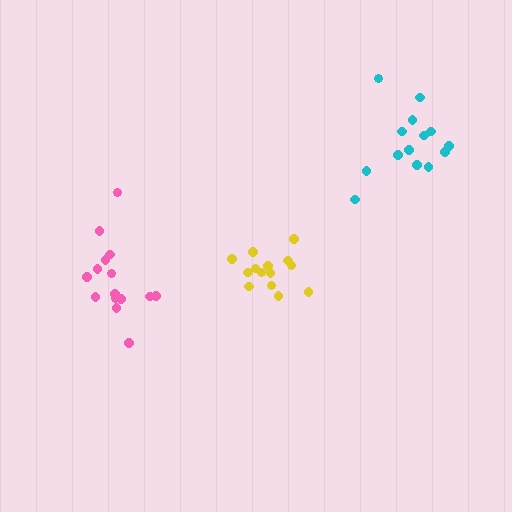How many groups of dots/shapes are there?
There are 3 groups.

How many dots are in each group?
Group 1: 14 dots, Group 2: 15 dots, Group 3: 14 dots (43 total).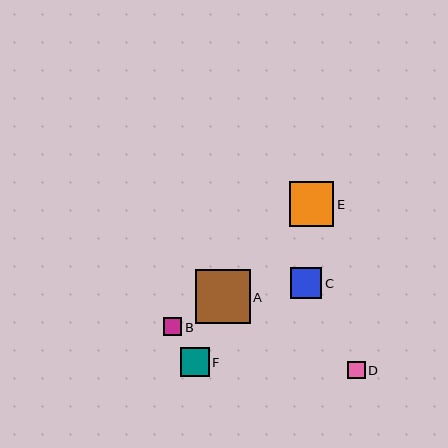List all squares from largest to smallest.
From largest to smallest: A, E, C, F, B, D.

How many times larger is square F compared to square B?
Square F is approximately 1.6 times the size of square B.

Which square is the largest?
Square A is the largest with a size of approximately 55 pixels.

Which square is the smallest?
Square D is the smallest with a size of approximately 17 pixels.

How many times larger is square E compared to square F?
Square E is approximately 1.5 times the size of square F.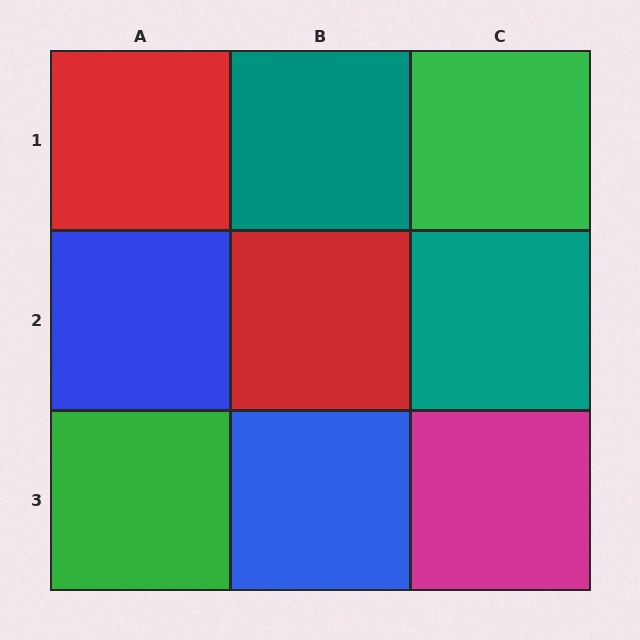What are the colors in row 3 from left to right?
Green, blue, magenta.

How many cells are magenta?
1 cell is magenta.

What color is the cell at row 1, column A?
Red.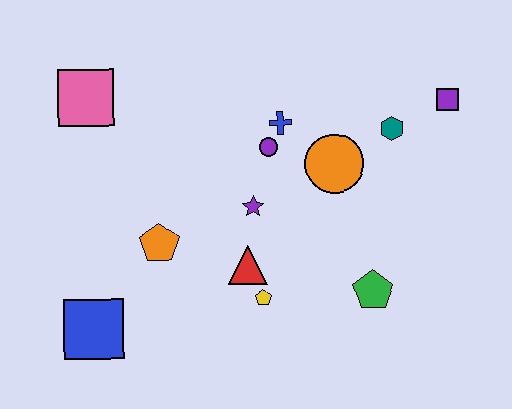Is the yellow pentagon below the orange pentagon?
Yes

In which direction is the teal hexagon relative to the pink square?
The teal hexagon is to the right of the pink square.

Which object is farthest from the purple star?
The purple square is farthest from the purple star.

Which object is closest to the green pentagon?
The yellow pentagon is closest to the green pentagon.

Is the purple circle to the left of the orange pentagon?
No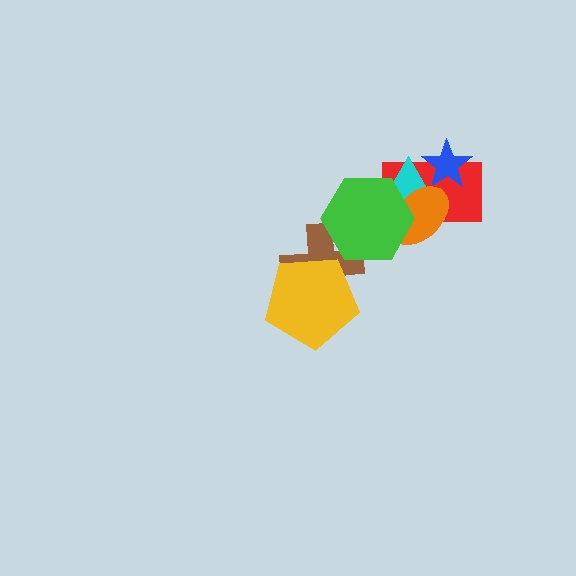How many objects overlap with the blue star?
2 objects overlap with the blue star.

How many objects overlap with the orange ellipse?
3 objects overlap with the orange ellipse.